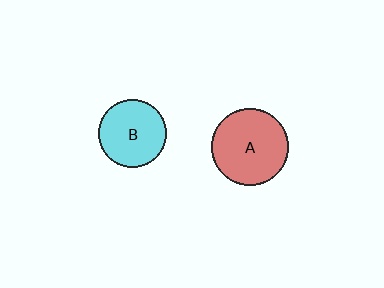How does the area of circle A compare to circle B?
Approximately 1.3 times.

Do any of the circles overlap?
No, none of the circles overlap.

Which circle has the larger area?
Circle A (red).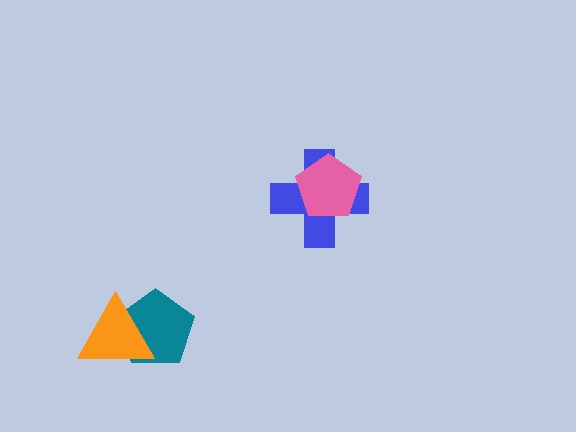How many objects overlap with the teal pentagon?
1 object overlaps with the teal pentagon.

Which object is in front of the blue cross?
The pink pentagon is in front of the blue cross.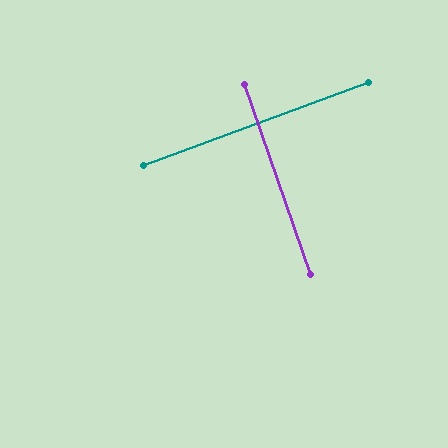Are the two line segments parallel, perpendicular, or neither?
Perpendicular — they meet at approximately 89°.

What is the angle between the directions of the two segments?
Approximately 89 degrees.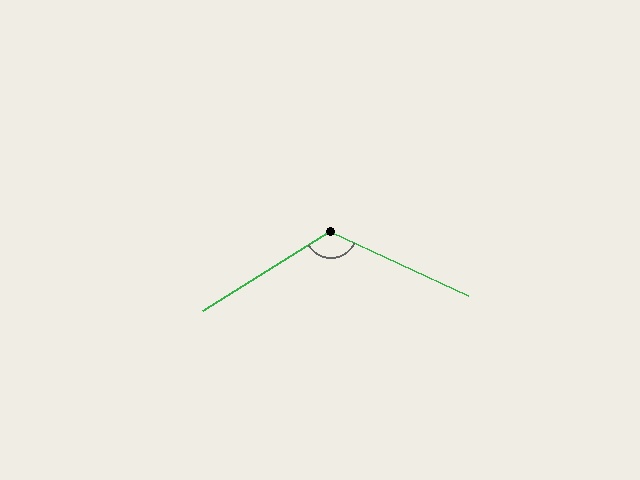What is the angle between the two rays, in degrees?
Approximately 123 degrees.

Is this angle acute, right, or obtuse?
It is obtuse.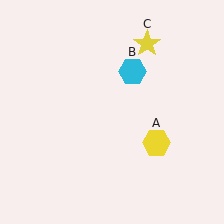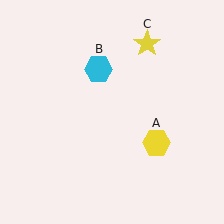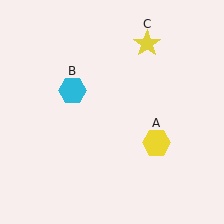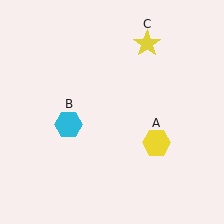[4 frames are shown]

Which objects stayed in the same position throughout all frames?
Yellow hexagon (object A) and yellow star (object C) remained stationary.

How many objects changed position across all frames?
1 object changed position: cyan hexagon (object B).